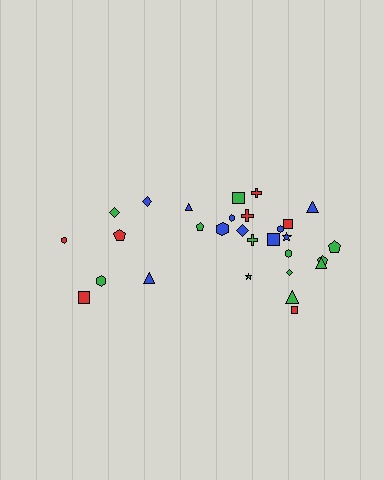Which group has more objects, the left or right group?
The right group.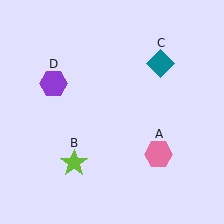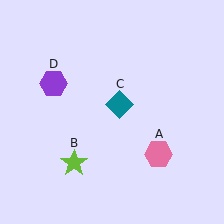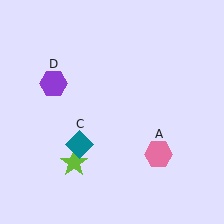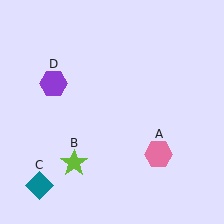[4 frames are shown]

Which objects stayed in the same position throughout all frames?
Pink hexagon (object A) and lime star (object B) and purple hexagon (object D) remained stationary.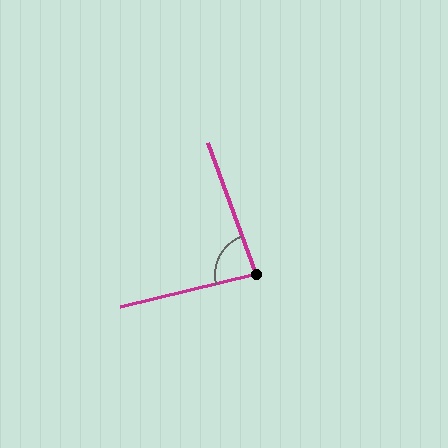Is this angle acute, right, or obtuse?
It is acute.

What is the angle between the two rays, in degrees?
Approximately 84 degrees.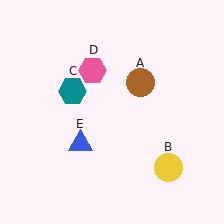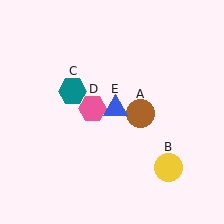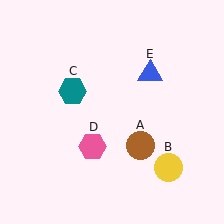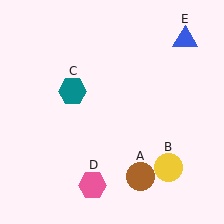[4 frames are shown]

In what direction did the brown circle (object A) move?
The brown circle (object A) moved down.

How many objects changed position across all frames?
3 objects changed position: brown circle (object A), pink hexagon (object D), blue triangle (object E).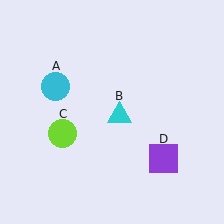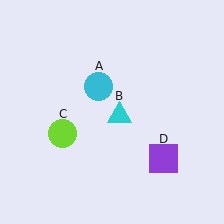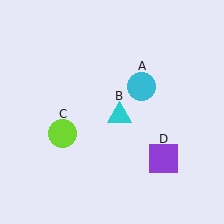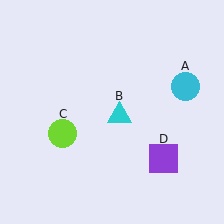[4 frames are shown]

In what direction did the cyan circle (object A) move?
The cyan circle (object A) moved right.